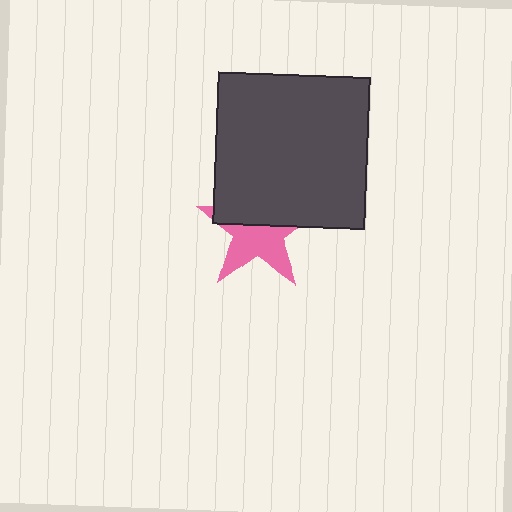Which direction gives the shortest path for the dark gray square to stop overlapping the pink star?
Moving up gives the shortest separation.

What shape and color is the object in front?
The object in front is a dark gray square.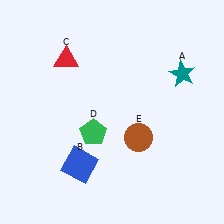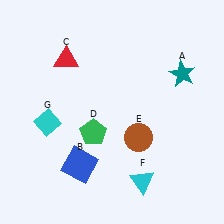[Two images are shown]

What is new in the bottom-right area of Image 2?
A cyan triangle (F) was added in the bottom-right area of Image 2.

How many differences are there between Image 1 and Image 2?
There are 2 differences between the two images.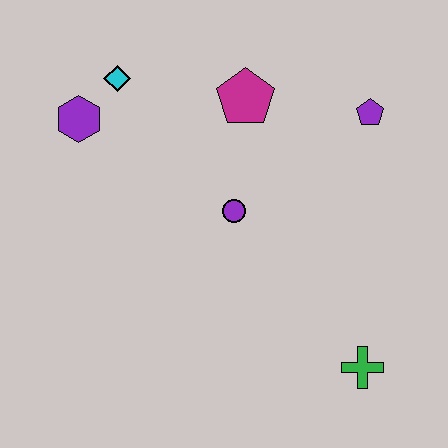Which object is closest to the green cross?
The purple circle is closest to the green cross.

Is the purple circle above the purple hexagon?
No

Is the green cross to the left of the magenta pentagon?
No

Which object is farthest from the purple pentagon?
The purple hexagon is farthest from the purple pentagon.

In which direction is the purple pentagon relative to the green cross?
The purple pentagon is above the green cross.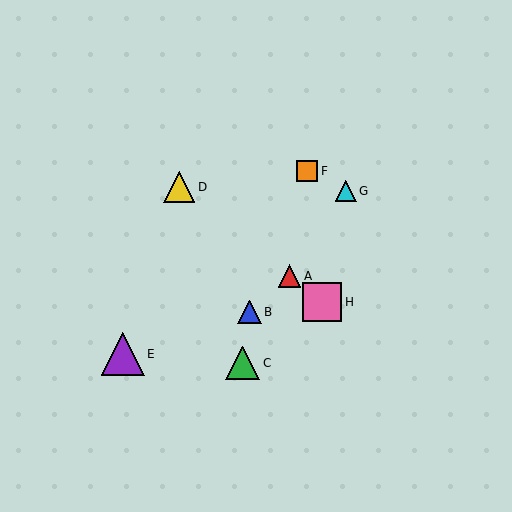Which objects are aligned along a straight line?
Objects A, D, H are aligned along a straight line.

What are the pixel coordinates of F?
Object F is at (307, 171).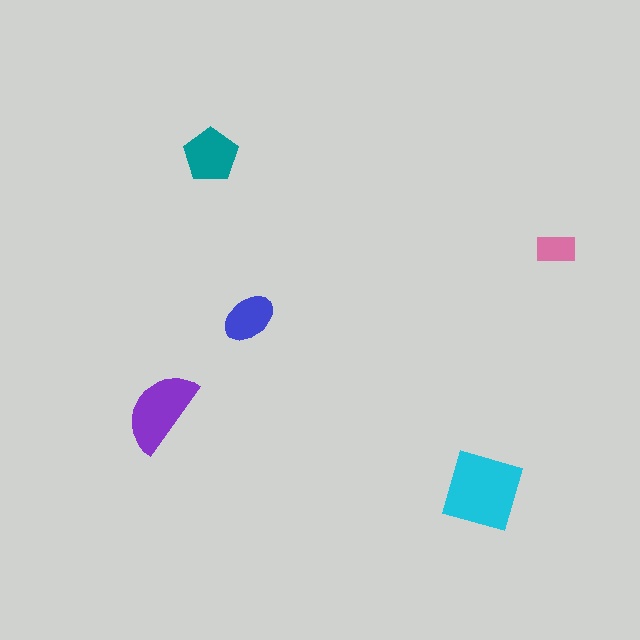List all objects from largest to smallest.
The cyan square, the purple semicircle, the teal pentagon, the blue ellipse, the pink rectangle.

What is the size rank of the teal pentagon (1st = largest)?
3rd.